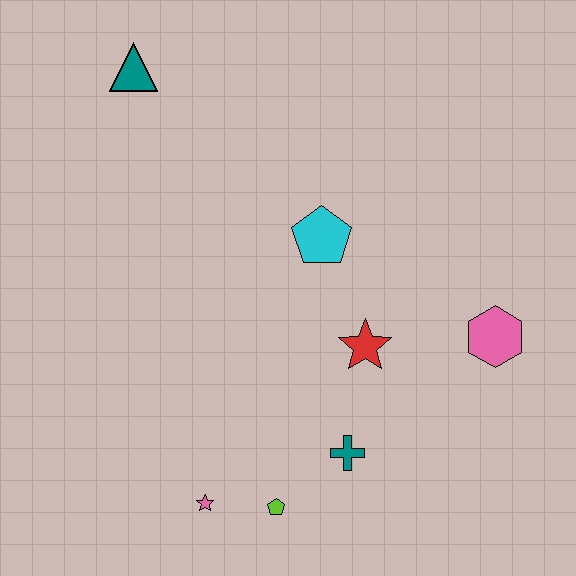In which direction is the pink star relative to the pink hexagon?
The pink star is to the left of the pink hexagon.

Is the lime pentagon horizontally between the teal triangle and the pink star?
No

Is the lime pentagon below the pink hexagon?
Yes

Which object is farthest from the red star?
The teal triangle is farthest from the red star.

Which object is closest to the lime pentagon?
The pink star is closest to the lime pentagon.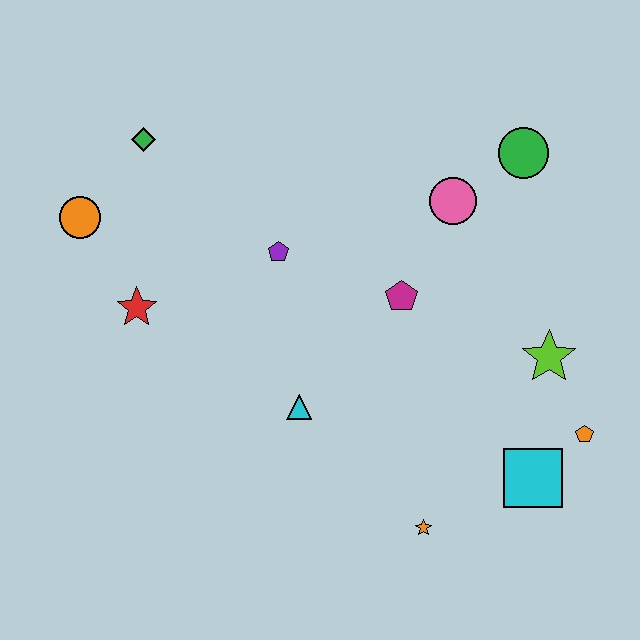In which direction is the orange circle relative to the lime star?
The orange circle is to the left of the lime star.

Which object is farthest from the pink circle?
The orange circle is farthest from the pink circle.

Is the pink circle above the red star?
Yes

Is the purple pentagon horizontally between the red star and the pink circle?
Yes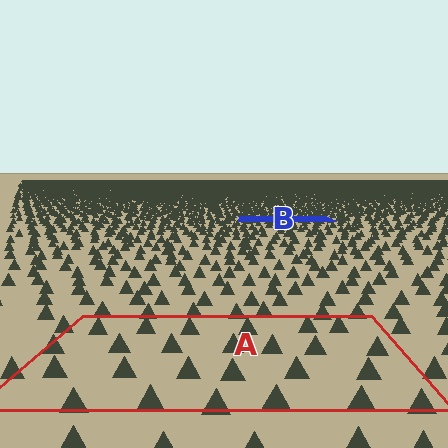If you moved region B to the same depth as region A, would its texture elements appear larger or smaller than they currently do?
They would appear larger. At a closer depth, the same texture elements are projected at a bigger on-screen size.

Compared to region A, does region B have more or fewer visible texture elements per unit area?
Region B has more texture elements per unit area — they are packed more densely because it is farther away.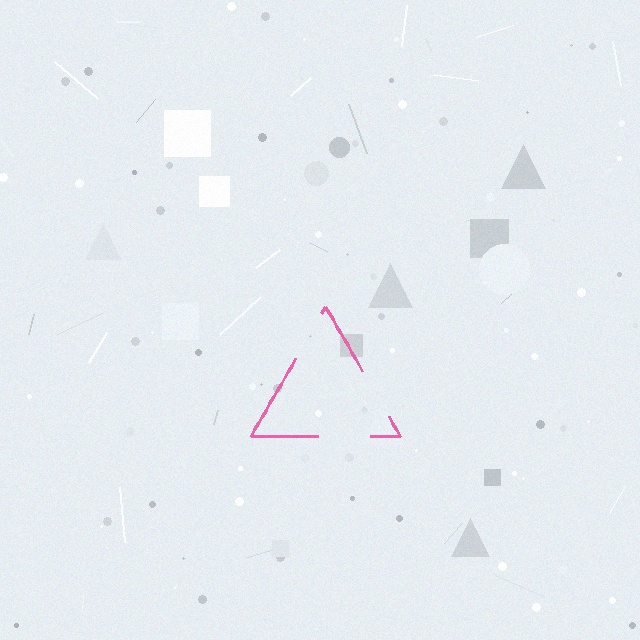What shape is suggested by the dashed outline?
The dashed outline suggests a triangle.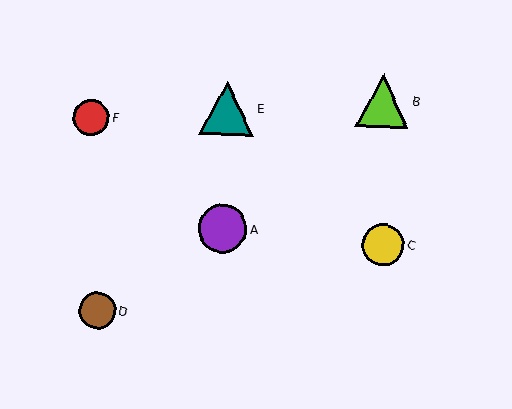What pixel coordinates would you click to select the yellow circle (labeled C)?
Click at (383, 245) to select the yellow circle C.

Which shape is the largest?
The teal triangle (labeled E) is the largest.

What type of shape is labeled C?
Shape C is a yellow circle.